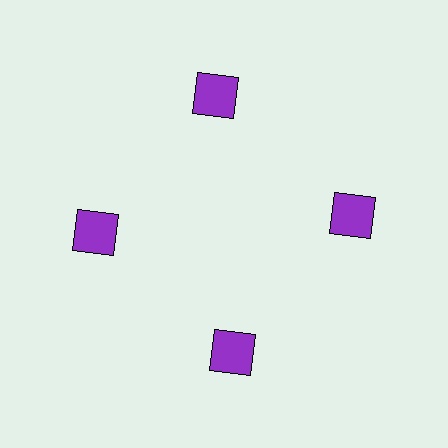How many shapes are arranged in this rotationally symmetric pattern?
There are 4 shapes, arranged in 4 groups of 1.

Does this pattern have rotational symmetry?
Yes, this pattern has 4-fold rotational symmetry. It looks the same after rotating 90 degrees around the center.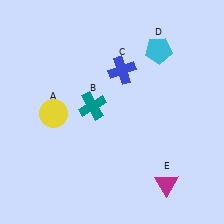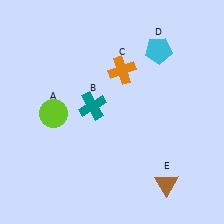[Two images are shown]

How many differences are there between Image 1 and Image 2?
There are 3 differences between the two images.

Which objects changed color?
A changed from yellow to lime. C changed from blue to orange. E changed from magenta to brown.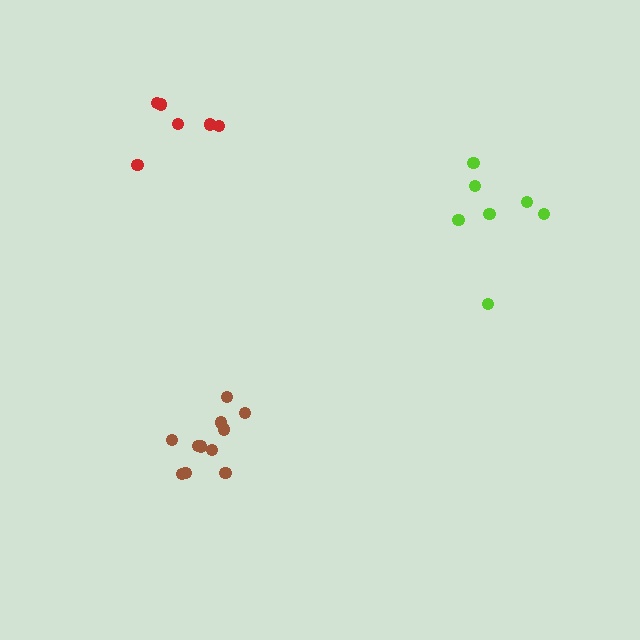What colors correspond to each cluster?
The clusters are colored: lime, brown, red.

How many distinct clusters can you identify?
There are 3 distinct clusters.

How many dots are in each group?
Group 1: 7 dots, Group 2: 11 dots, Group 3: 6 dots (24 total).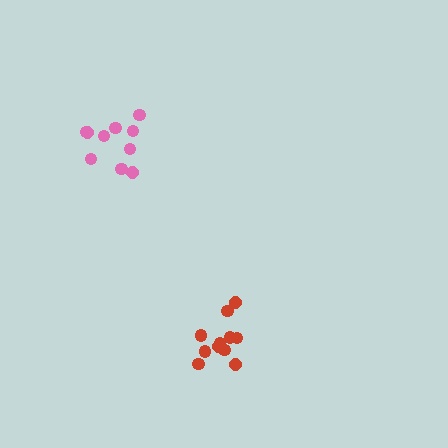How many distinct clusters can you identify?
There are 2 distinct clusters.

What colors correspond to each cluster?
The clusters are colored: pink, red.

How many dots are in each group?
Group 1: 10 dots, Group 2: 11 dots (21 total).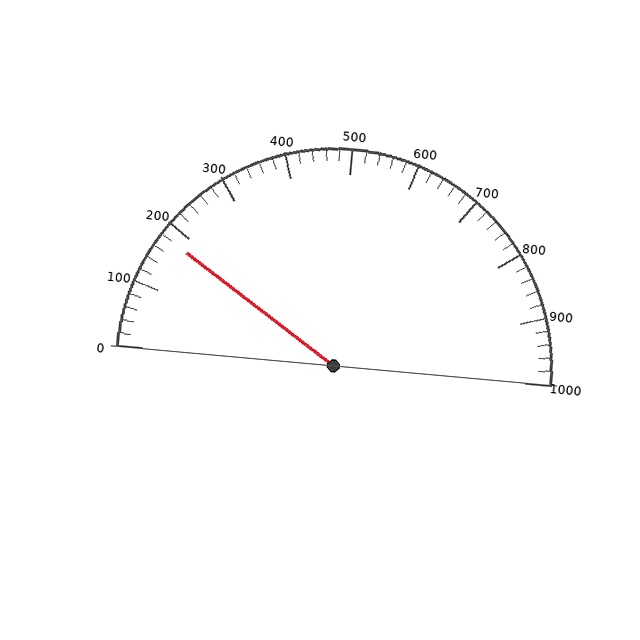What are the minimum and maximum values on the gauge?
The gauge ranges from 0 to 1000.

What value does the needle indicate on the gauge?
The needle indicates approximately 180.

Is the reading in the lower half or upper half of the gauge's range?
The reading is in the lower half of the range (0 to 1000).